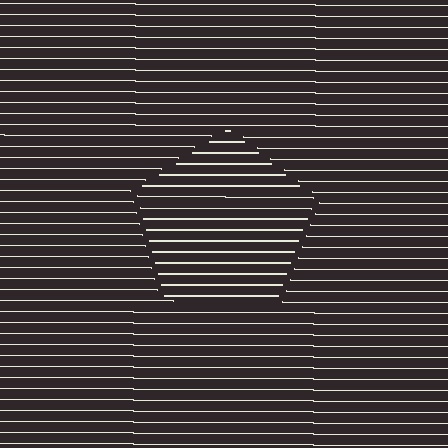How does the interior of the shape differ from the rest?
The interior of the shape contains the same grating, shifted by half a period — the contour is defined by the phase discontinuity where line-ends from the inner and outer gratings abut.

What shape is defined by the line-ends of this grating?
An illusory pentagon. The interior of the shape contains the same grating, shifted by half a period — the contour is defined by the phase discontinuity where line-ends from the inner and outer gratings abut.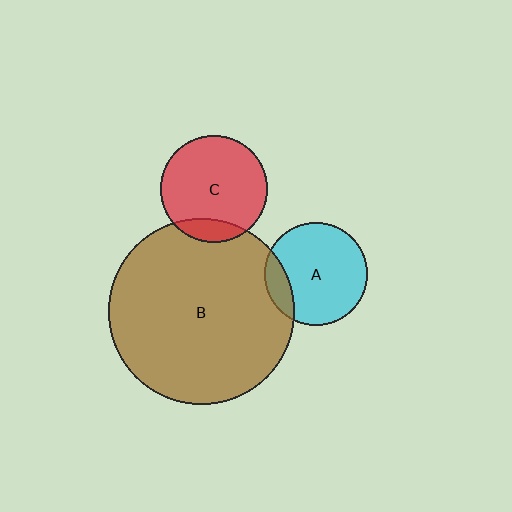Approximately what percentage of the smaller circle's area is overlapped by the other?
Approximately 15%.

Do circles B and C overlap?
Yes.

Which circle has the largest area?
Circle B (brown).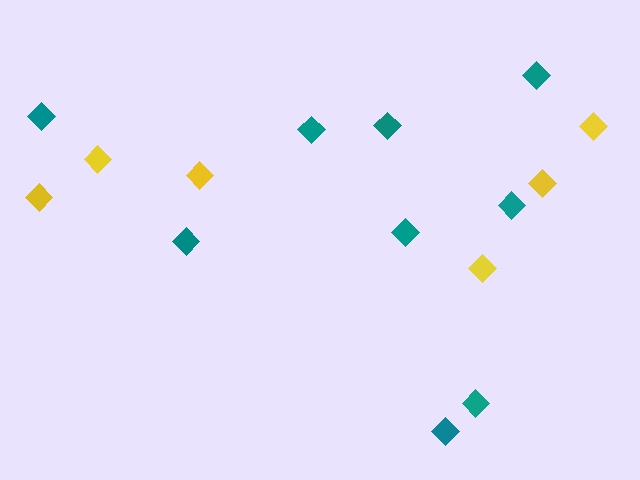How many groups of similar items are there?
There are 2 groups: one group of yellow diamonds (6) and one group of teal diamonds (9).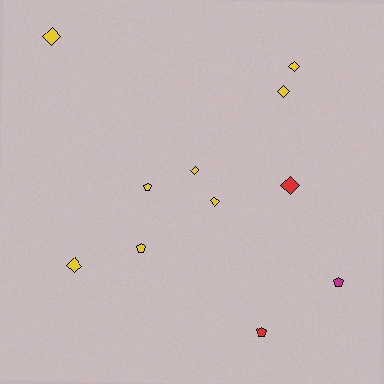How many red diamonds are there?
There is 1 red diamond.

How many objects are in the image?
There are 11 objects.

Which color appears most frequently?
Yellow, with 8 objects.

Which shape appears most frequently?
Diamond, with 7 objects.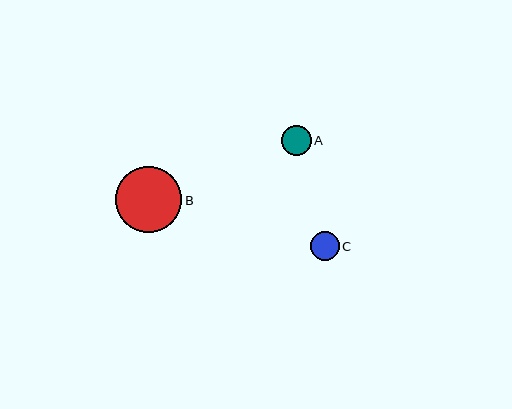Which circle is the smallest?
Circle C is the smallest with a size of approximately 29 pixels.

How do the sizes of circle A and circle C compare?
Circle A and circle C are approximately the same size.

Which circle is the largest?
Circle B is the largest with a size of approximately 66 pixels.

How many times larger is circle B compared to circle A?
Circle B is approximately 2.3 times the size of circle A.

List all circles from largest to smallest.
From largest to smallest: B, A, C.